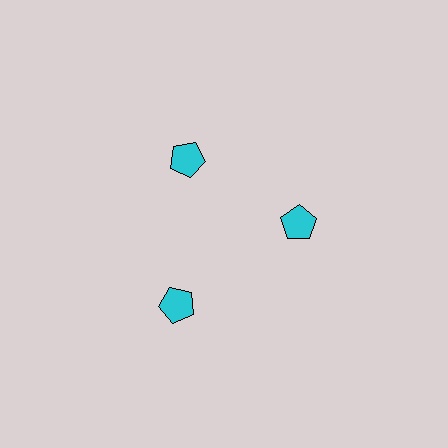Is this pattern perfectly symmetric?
No. The 3 cyan pentagons are arranged in a ring, but one element near the 7 o'clock position is pushed outward from the center, breaking the 3-fold rotational symmetry.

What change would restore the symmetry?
The symmetry would be restored by moving it inward, back onto the ring so that all 3 pentagons sit at equal angles and equal distance from the center.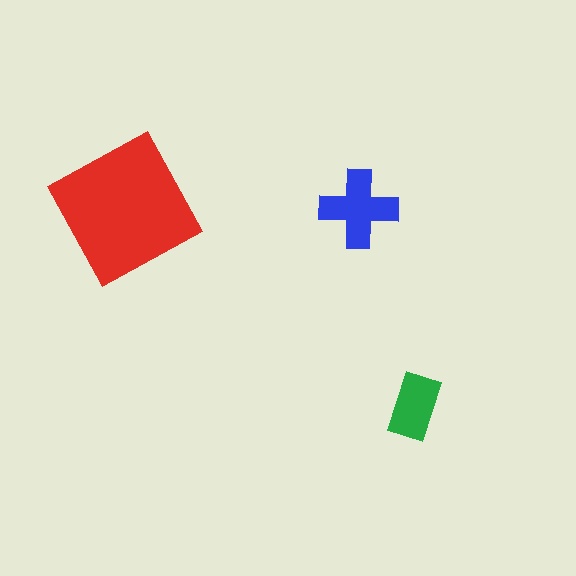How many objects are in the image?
There are 3 objects in the image.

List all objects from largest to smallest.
The red square, the blue cross, the green rectangle.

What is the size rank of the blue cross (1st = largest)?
2nd.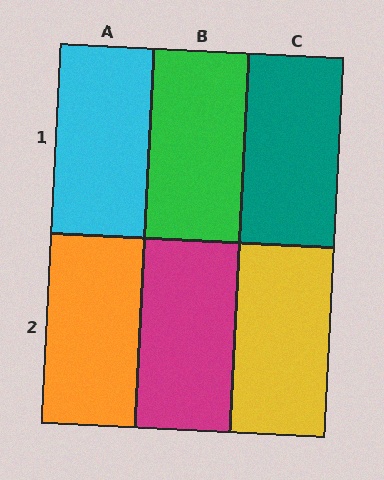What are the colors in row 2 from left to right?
Orange, magenta, yellow.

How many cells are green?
1 cell is green.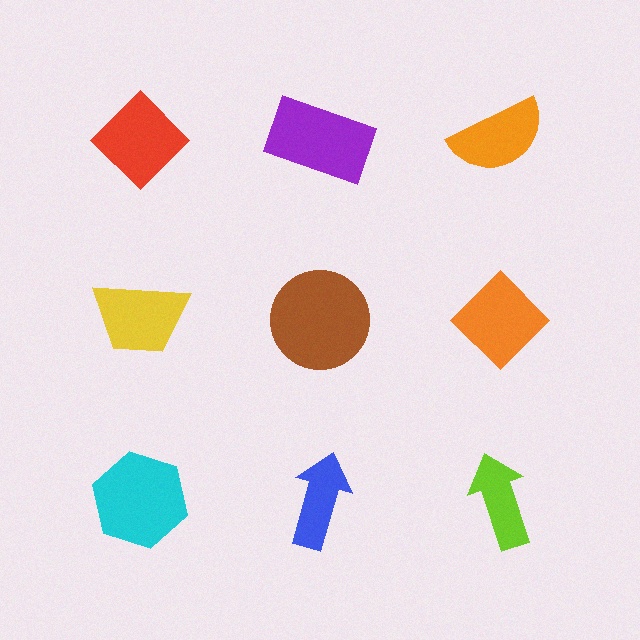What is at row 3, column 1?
A cyan hexagon.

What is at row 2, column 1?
A yellow trapezoid.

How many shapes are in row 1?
3 shapes.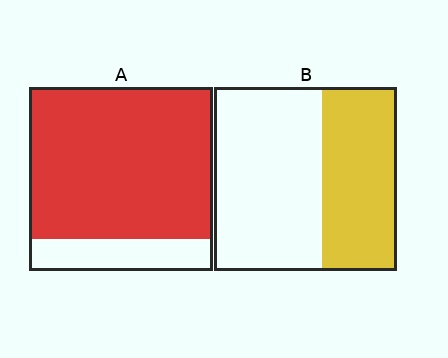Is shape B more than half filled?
No.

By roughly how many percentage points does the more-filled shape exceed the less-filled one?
By roughly 40 percentage points (A over B).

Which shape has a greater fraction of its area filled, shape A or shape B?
Shape A.